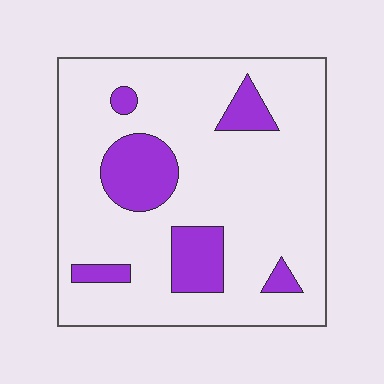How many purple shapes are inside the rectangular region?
6.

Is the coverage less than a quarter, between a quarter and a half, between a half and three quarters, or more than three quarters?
Less than a quarter.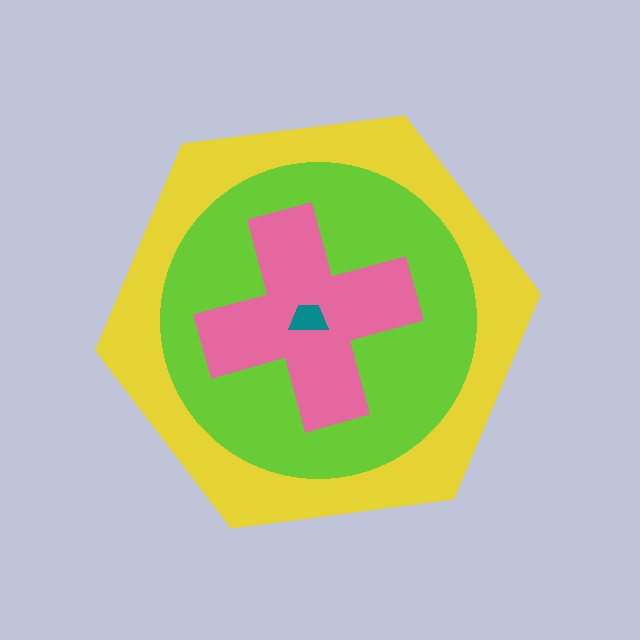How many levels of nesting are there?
4.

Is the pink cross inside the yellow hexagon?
Yes.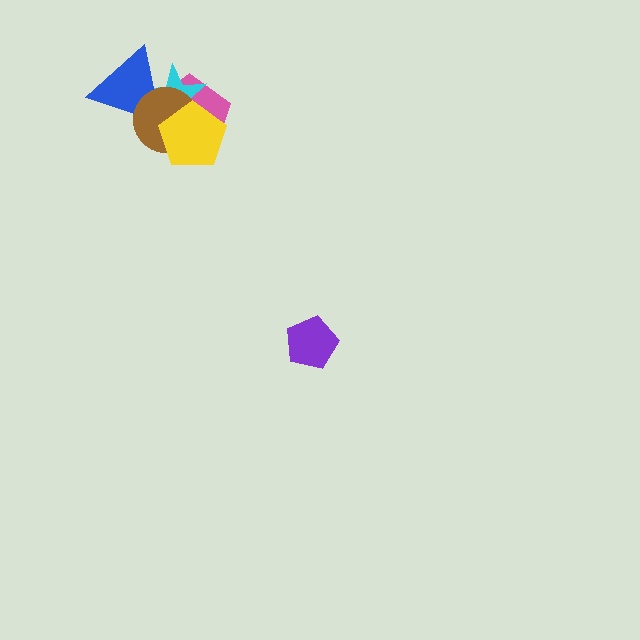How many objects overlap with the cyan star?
4 objects overlap with the cyan star.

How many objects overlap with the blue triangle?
3 objects overlap with the blue triangle.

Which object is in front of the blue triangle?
The brown circle is in front of the blue triangle.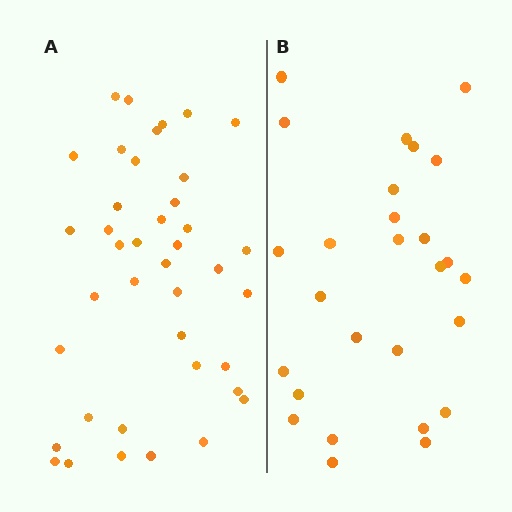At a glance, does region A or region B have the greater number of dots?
Region A (the left region) has more dots.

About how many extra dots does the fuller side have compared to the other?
Region A has approximately 15 more dots than region B.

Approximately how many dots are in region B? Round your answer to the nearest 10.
About 30 dots. (The exact count is 27, which rounds to 30.)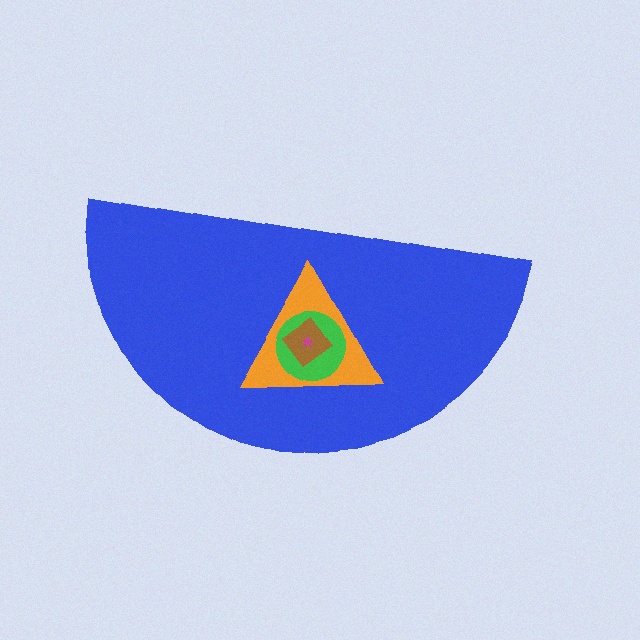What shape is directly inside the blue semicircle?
The orange triangle.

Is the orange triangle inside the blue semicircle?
Yes.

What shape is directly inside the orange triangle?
The green circle.